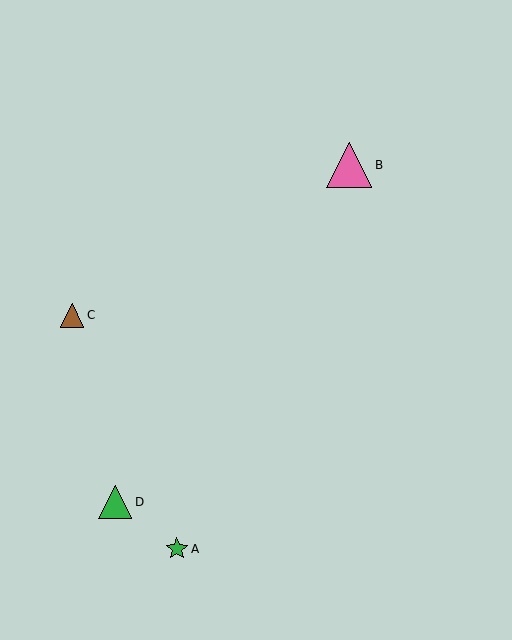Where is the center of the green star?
The center of the green star is at (177, 549).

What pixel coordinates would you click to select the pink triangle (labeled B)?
Click at (349, 165) to select the pink triangle B.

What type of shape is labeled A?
Shape A is a green star.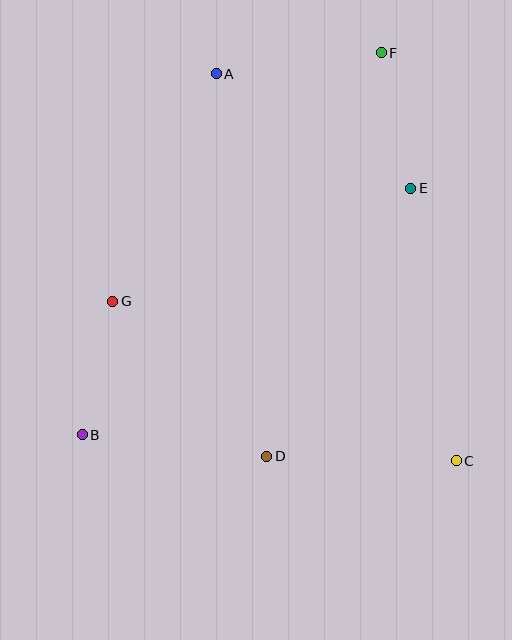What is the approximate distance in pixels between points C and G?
The distance between C and G is approximately 379 pixels.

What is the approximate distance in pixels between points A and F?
The distance between A and F is approximately 167 pixels.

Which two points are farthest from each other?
Points B and F are farthest from each other.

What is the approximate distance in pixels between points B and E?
The distance between B and E is approximately 411 pixels.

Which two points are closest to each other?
Points B and G are closest to each other.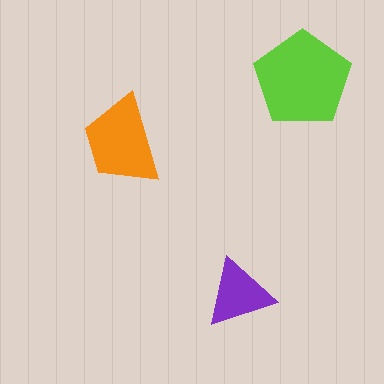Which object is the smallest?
The purple triangle.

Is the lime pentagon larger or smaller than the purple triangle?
Larger.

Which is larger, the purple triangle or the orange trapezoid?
The orange trapezoid.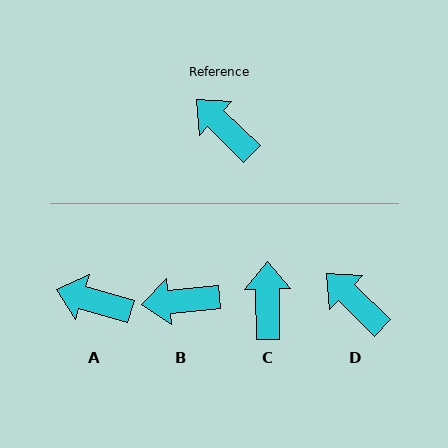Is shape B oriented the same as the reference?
No, it is off by about 50 degrees.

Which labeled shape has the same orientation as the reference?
D.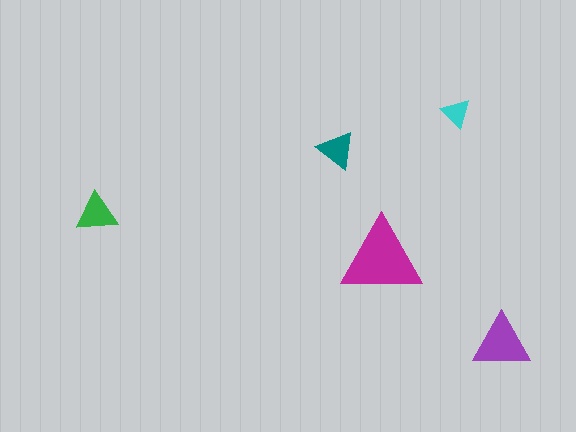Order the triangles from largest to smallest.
the magenta one, the purple one, the green one, the teal one, the cyan one.